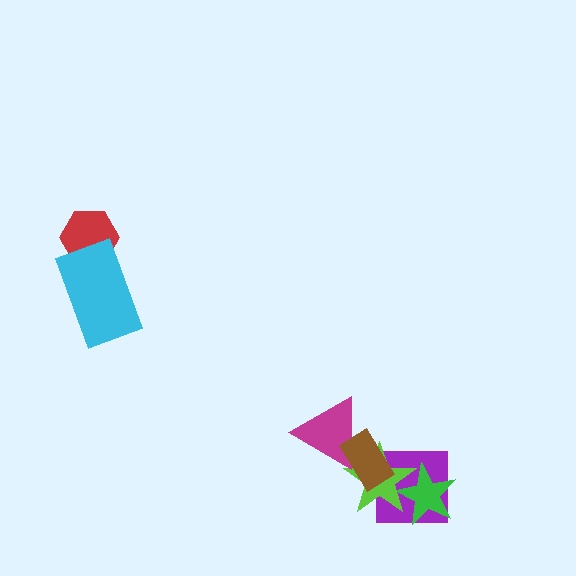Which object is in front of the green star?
The lime star is in front of the green star.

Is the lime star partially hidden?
Yes, it is partially covered by another shape.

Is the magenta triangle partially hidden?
Yes, it is partially covered by another shape.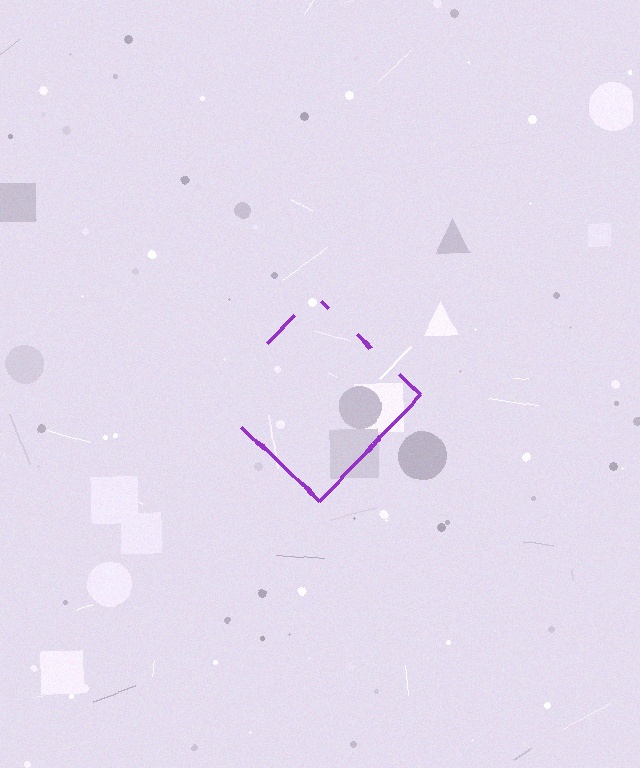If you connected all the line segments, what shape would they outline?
They would outline a diamond.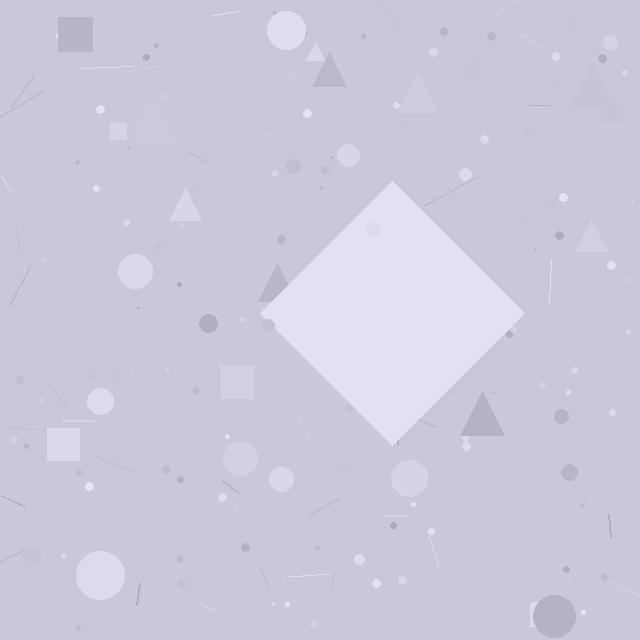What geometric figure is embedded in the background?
A diamond is embedded in the background.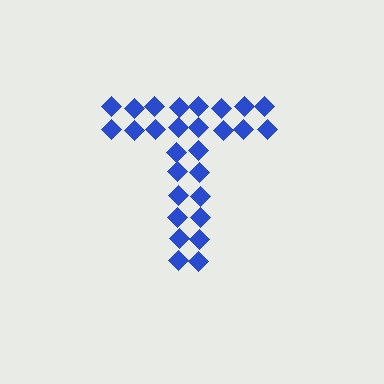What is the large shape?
The large shape is the letter T.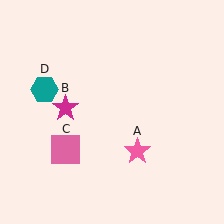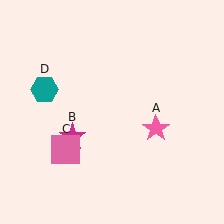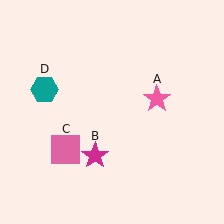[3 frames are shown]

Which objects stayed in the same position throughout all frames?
Pink square (object C) and teal hexagon (object D) remained stationary.